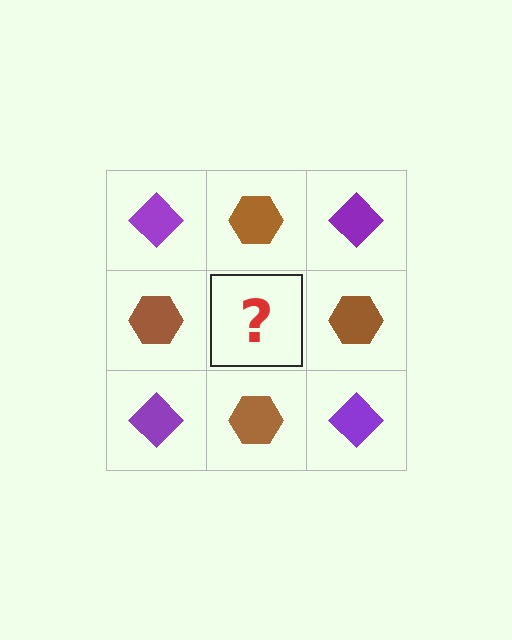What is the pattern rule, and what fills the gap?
The rule is that it alternates purple diamond and brown hexagon in a checkerboard pattern. The gap should be filled with a purple diamond.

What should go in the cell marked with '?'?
The missing cell should contain a purple diamond.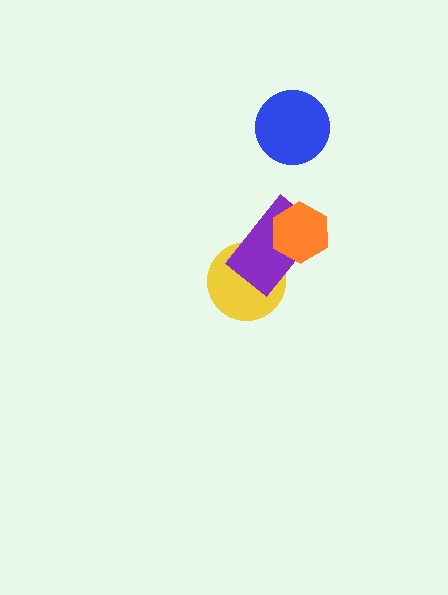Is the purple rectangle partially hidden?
Yes, it is partially covered by another shape.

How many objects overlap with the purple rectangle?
2 objects overlap with the purple rectangle.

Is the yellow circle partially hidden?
Yes, it is partially covered by another shape.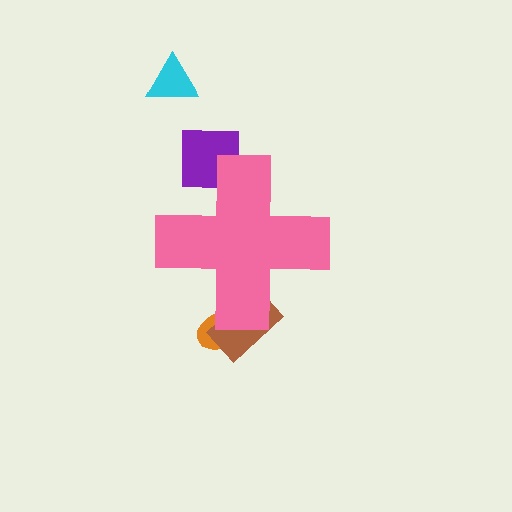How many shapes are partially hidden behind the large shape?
3 shapes are partially hidden.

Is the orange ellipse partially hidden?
Yes, the orange ellipse is partially hidden behind the pink cross.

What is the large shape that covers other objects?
A pink cross.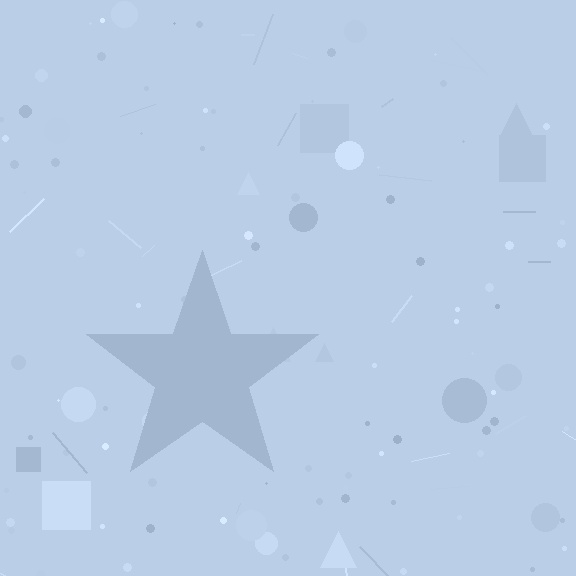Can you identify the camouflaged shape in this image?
The camouflaged shape is a star.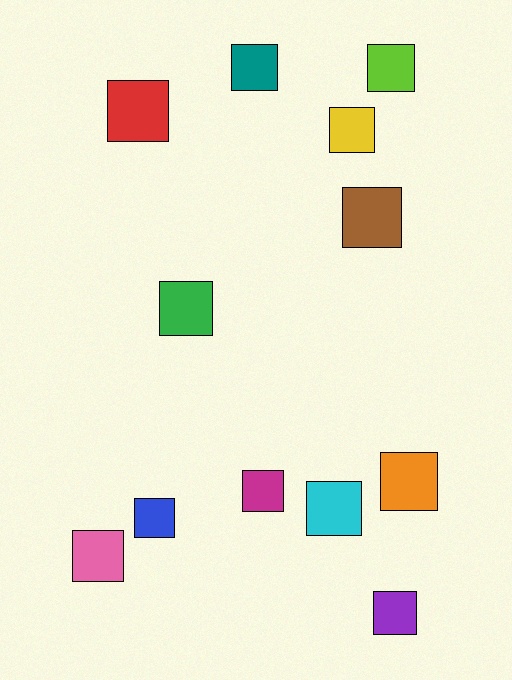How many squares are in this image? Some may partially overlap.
There are 12 squares.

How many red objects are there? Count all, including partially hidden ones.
There is 1 red object.